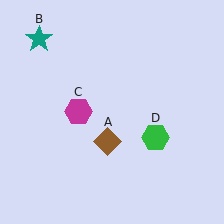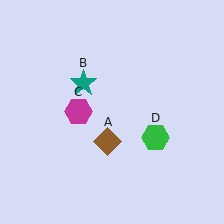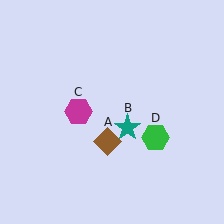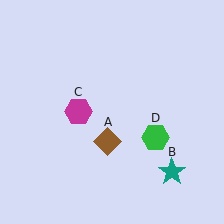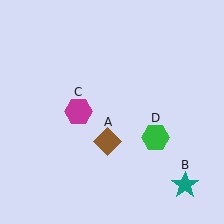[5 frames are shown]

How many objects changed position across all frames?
1 object changed position: teal star (object B).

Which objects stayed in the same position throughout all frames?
Brown diamond (object A) and magenta hexagon (object C) and green hexagon (object D) remained stationary.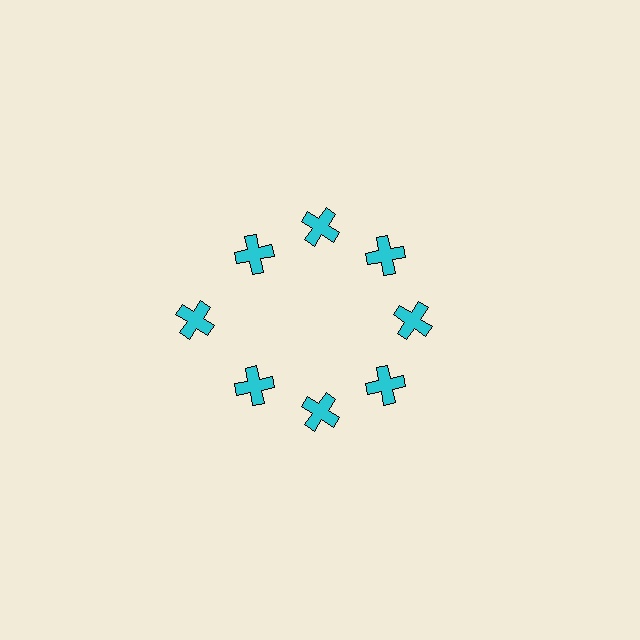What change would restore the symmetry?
The symmetry would be restored by moving it inward, back onto the ring so that all 8 crosses sit at equal angles and equal distance from the center.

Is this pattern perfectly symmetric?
No. The 8 cyan crosses are arranged in a ring, but one element near the 9 o'clock position is pushed outward from the center, breaking the 8-fold rotational symmetry.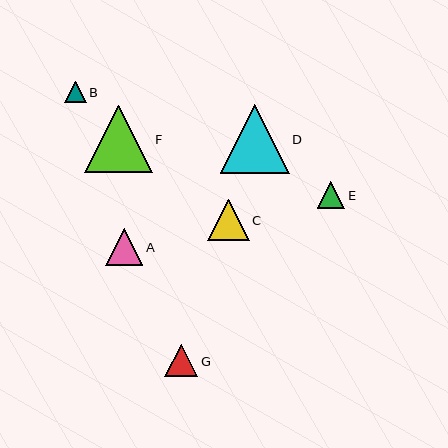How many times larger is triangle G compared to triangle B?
Triangle G is approximately 1.5 times the size of triangle B.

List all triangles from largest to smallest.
From largest to smallest: D, F, C, A, G, E, B.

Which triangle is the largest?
Triangle D is the largest with a size of approximately 69 pixels.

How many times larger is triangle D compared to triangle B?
Triangle D is approximately 3.2 times the size of triangle B.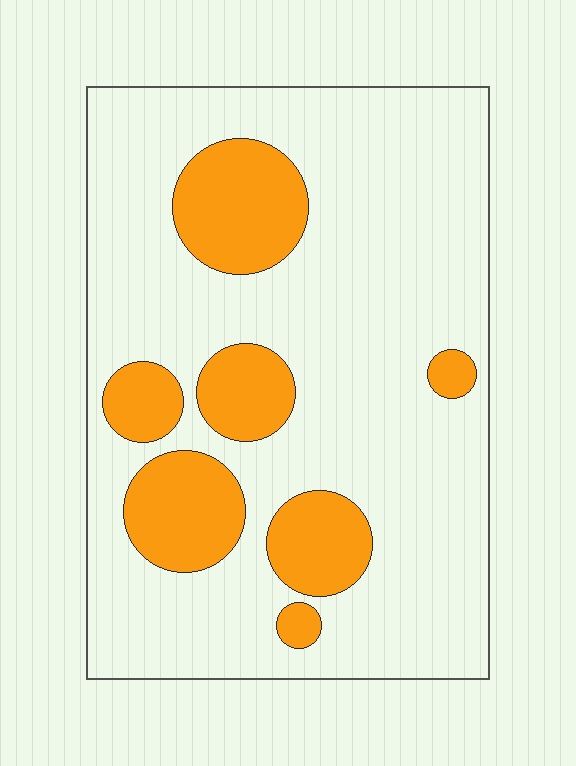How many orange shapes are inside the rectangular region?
7.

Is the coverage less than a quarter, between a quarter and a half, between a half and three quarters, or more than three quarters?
Less than a quarter.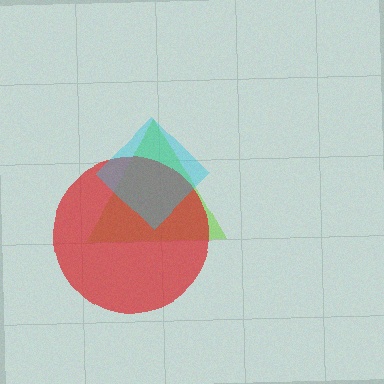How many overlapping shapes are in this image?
There are 3 overlapping shapes in the image.